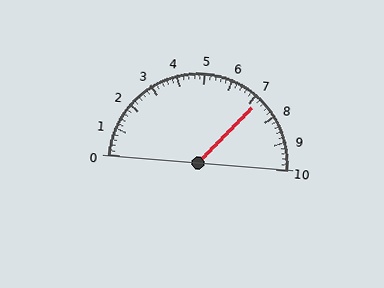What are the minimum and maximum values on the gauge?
The gauge ranges from 0 to 10.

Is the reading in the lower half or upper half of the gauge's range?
The reading is in the upper half of the range (0 to 10).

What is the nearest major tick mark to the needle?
The nearest major tick mark is 7.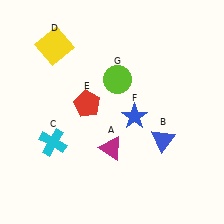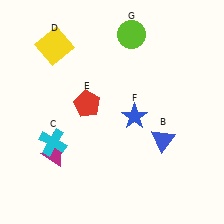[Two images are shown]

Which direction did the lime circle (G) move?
The lime circle (G) moved up.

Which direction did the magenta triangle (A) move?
The magenta triangle (A) moved left.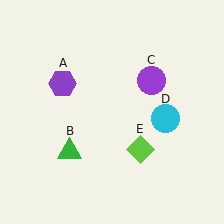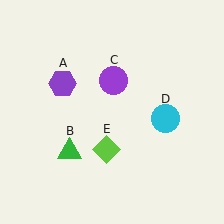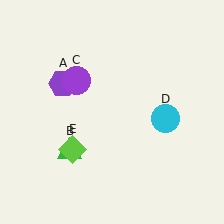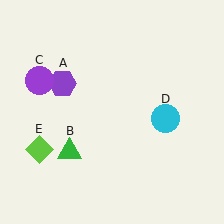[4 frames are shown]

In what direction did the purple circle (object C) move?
The purple circle (object C) moved left.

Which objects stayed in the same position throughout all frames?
Purple hexagon (object A) and green triangle (object B) and cyan circle (object D) remained stationary.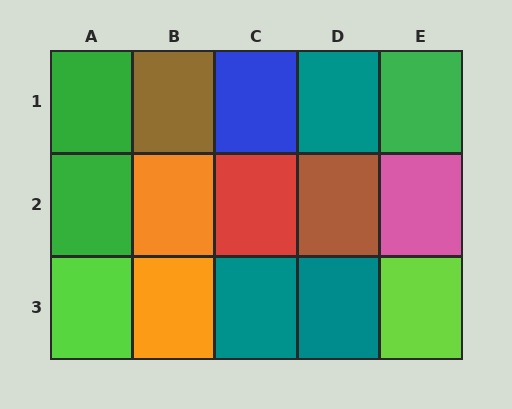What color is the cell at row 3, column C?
Teal.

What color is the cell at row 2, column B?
Orange.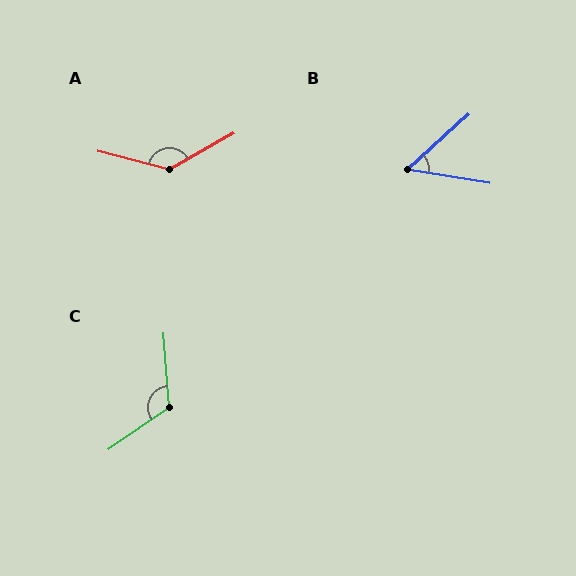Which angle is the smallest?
B, at approximately 51 degrees.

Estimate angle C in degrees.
Approximately 120 degrees.